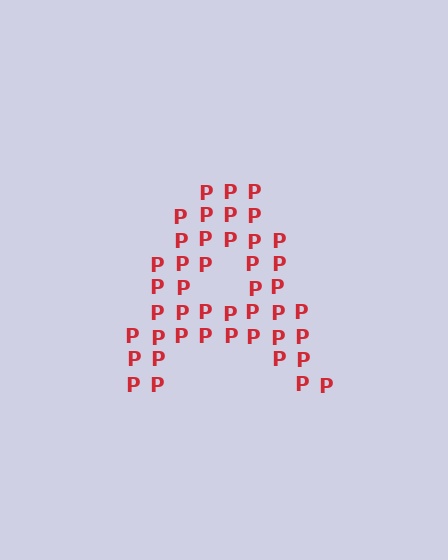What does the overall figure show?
The overall figure shows the letter A.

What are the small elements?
The small elements are letter P's.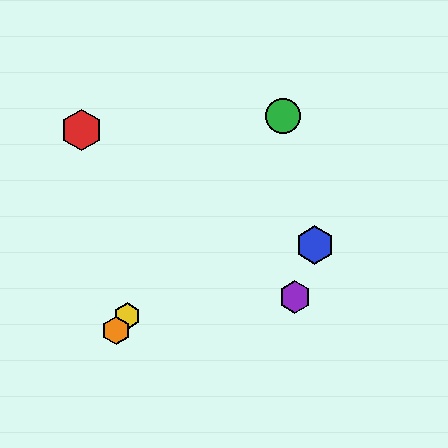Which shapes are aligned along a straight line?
The green circle, the yellow hexagon, the orange hexagon are aligned along a straight line.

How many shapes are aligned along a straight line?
3 shapes (the green circle, the yellow hexagon, the orange hexagon) are aligned along a straight line.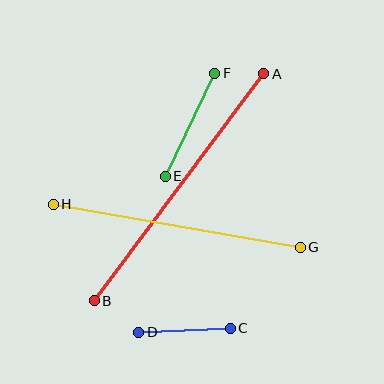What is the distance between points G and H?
The distance is approximately 251 pixels.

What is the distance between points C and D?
The distance is approximately 92 pixels.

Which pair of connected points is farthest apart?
Points A and B are farthest apart.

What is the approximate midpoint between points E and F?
The midpoint is at approximately (190, 125) pixels.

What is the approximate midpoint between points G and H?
The midpoint is at approximately (177, 226) pixels.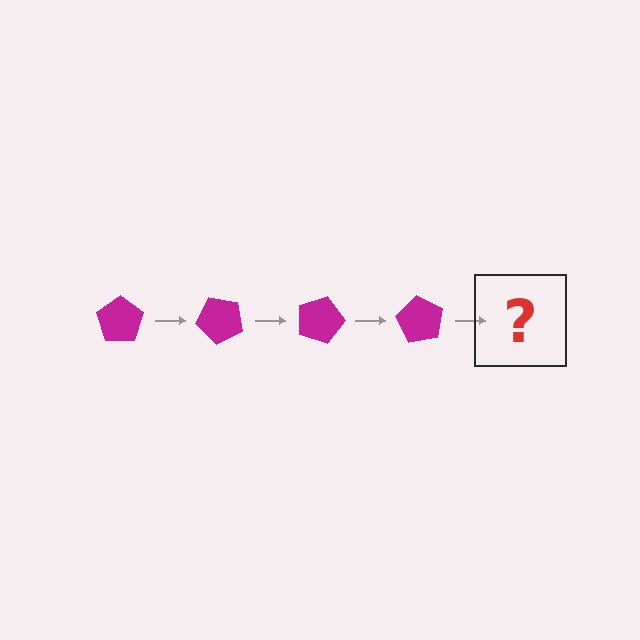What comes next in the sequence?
The next element should be a magenta pentagon rotated 180 degrees.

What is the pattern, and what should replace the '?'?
The pattern is that the pentagon rotates 45 degrees each step. The '?' should be a magenta pentagon rotated 180 degrees.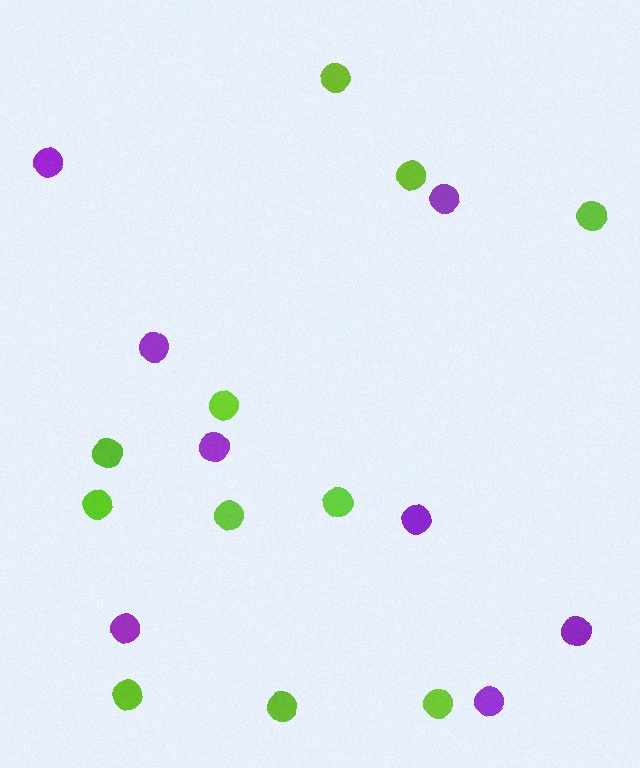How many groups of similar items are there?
There are 2 groups: one group of purple circles (8) and one group of lime circles (11).